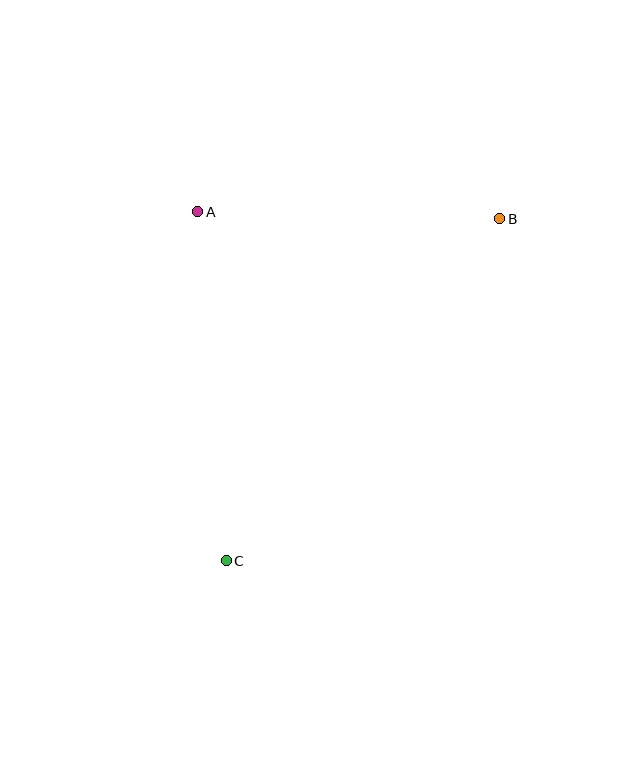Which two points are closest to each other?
Points A and B are closest to each other.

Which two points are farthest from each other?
Points B and C are farthest from each other.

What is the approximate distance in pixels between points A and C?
The distance between A and C is approximately 350 pixels.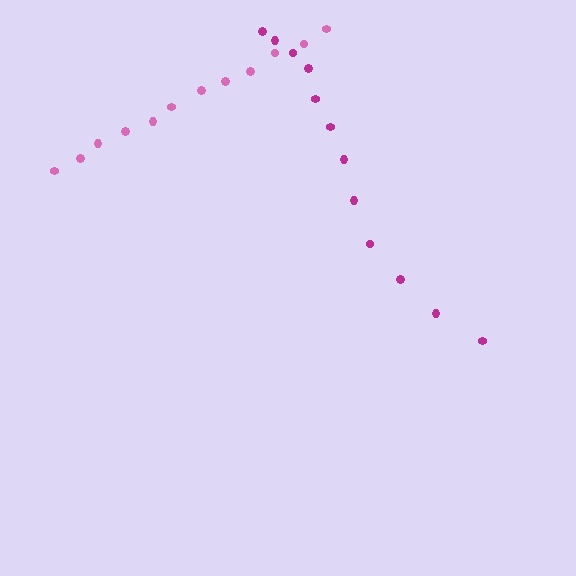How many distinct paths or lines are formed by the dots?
There are 2 distinct paths.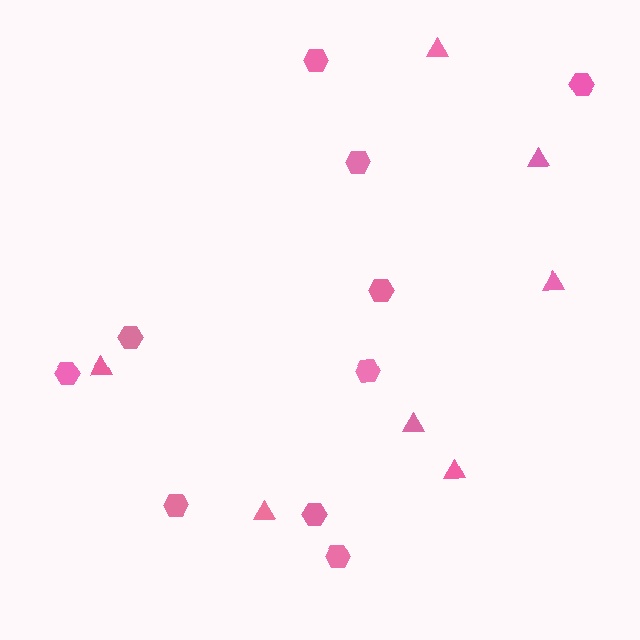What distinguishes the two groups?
There are 2 groups: one group of hexagons (10) and one group of triangles (7).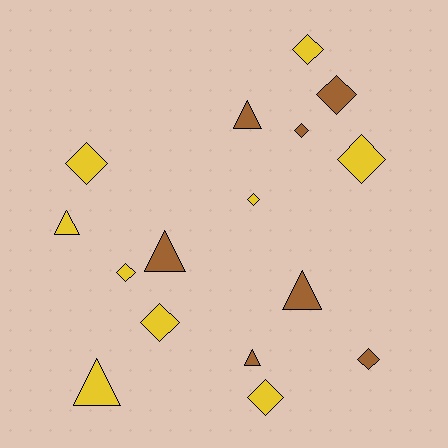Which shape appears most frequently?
Diamond, with 10 objects.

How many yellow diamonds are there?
There are 7 yellow diamonds.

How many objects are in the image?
There are 16 objects.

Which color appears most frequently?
Yellow, with 9 objects.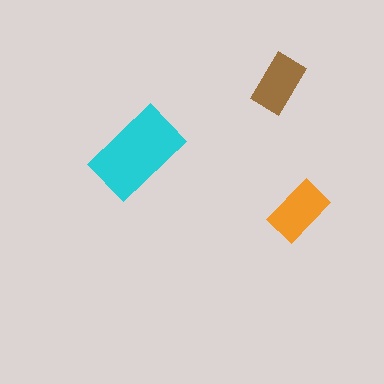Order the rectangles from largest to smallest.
the cyan one, the orange one, the brown one.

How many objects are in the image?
There are 3 objects in the image.